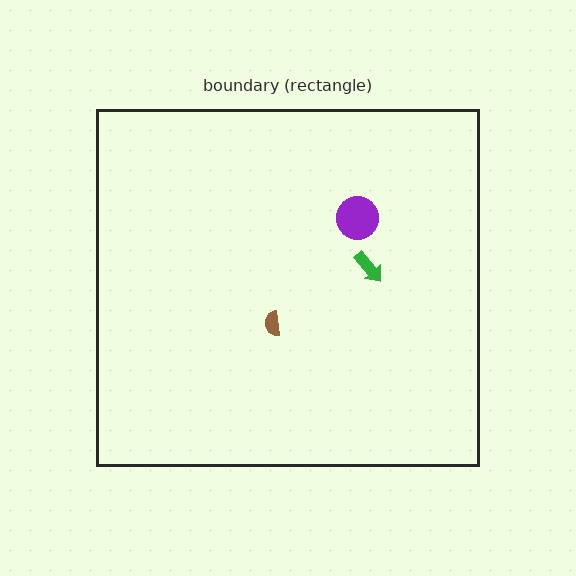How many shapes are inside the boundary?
3 inside, 0 outside.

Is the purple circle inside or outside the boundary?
Inside.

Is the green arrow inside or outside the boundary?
Inside.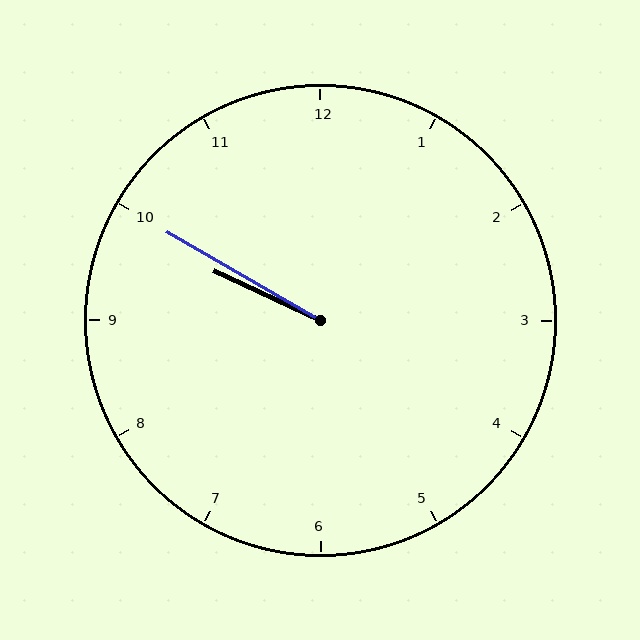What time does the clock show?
9:50.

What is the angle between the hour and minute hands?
Approximately 5 degrees.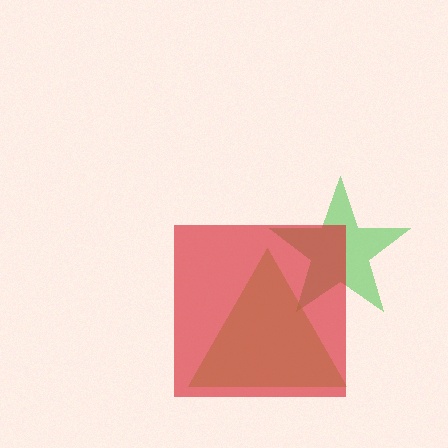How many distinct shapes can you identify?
There are 3 distinct shapes: a green star, a lime triangle, a red square.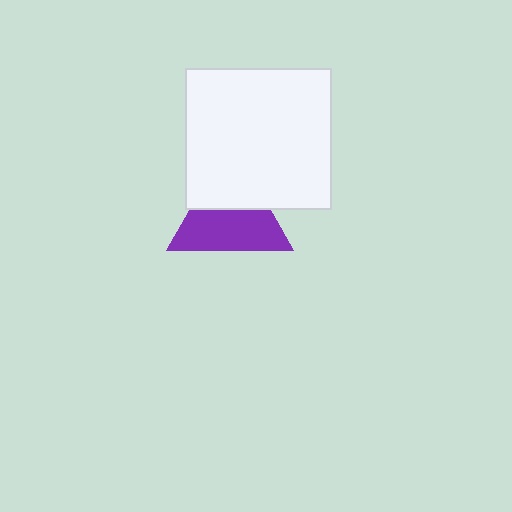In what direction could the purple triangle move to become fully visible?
The purple triangle could move down. That would shift it out from behind the white rectangle entirely.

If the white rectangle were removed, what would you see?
You would see the complete purple triangle.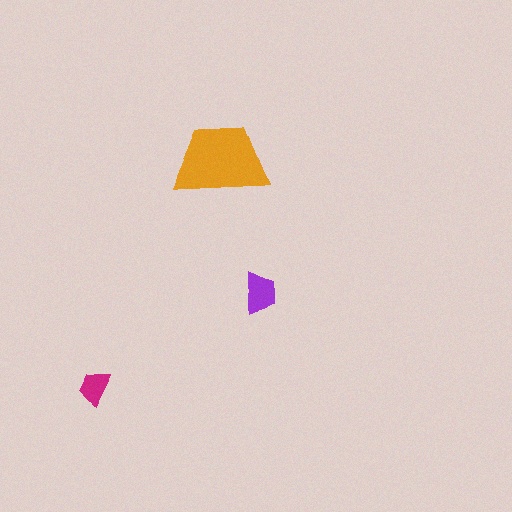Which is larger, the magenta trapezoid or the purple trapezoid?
The purple one.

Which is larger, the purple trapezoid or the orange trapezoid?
The orange one.